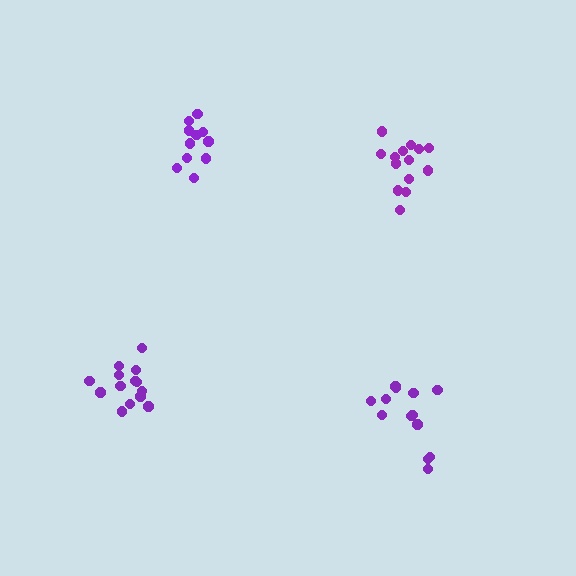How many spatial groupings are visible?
There are 4 spatial groupings.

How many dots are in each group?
Group 1: 14 dots, Group 2: 14 dots, Group 3: 13 dots, Group 4: 11 dots (52 total).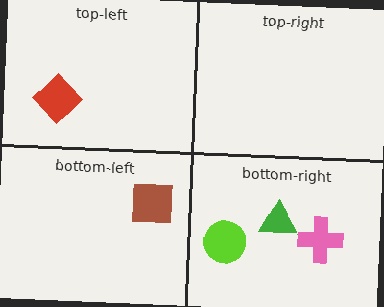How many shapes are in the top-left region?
1.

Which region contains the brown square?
The bottom-left region.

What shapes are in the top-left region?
The red diamond.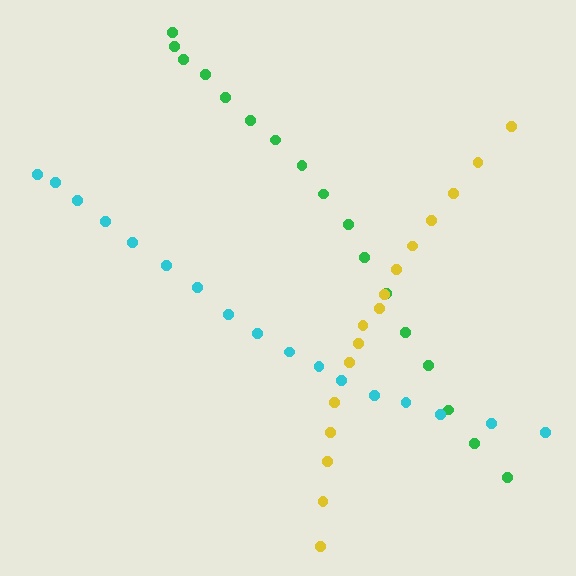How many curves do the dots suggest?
There are 3 distinct paths.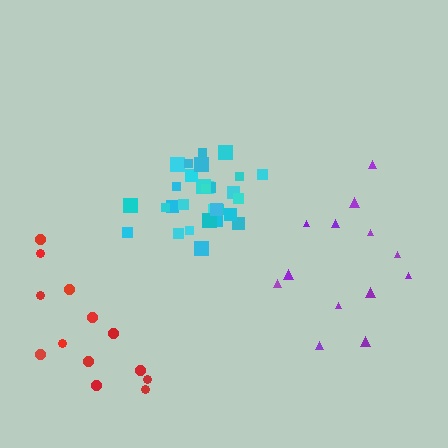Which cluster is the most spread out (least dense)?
Red.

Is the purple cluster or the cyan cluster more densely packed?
Cyan.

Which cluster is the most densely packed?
Cyan.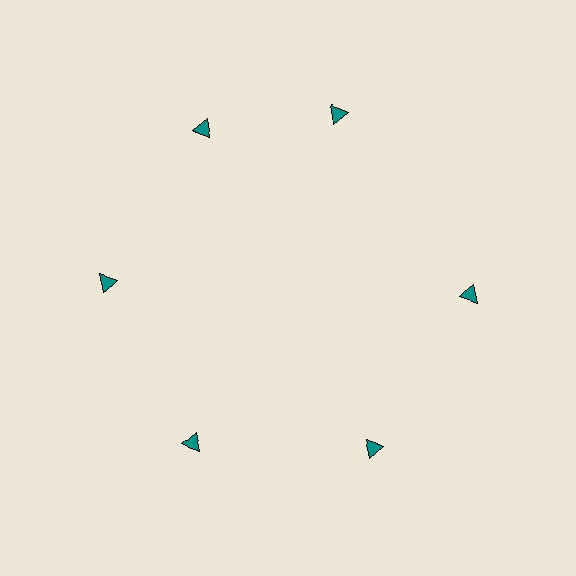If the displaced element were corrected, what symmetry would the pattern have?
It would have 6-fold rotational symmetry — the pattern would map onto itself every 60 degrees.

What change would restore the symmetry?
The symmetry would be restored by rotating it back into even spacing with its neighbors so that all 6 triangles sit at equal angles and equal distance from the center.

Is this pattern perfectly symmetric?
No. The 6 teal triangles are arranged in a ring, but one element near the 1 o'clock position is rotated out of alignment along the ring, breaking the 6-fold rotational symmetry.